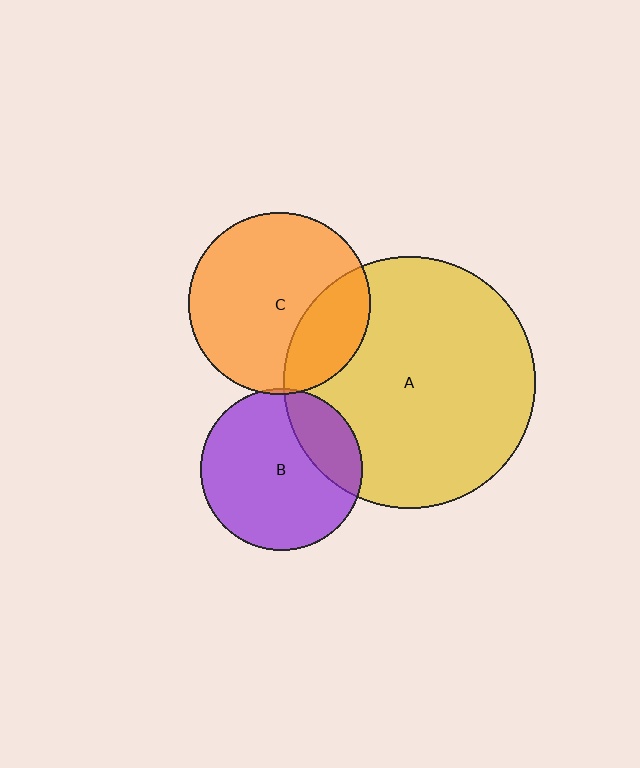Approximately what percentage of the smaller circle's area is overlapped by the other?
Approximately 25%.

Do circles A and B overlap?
Yes.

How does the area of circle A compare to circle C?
Approximately 1.9 times.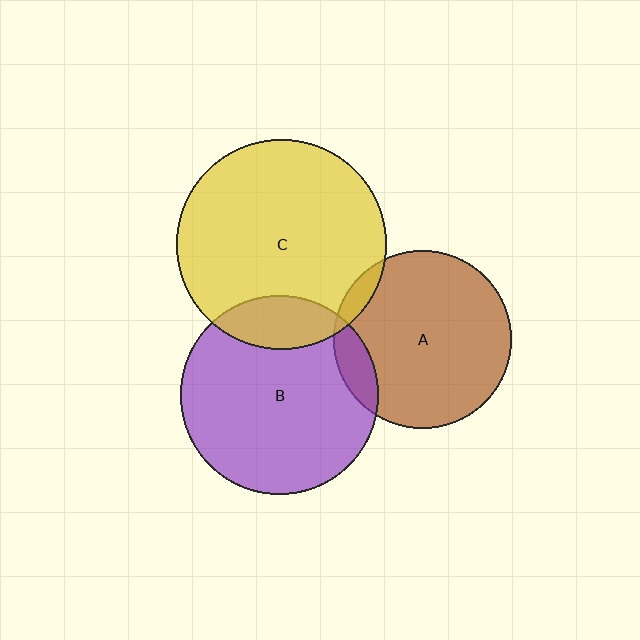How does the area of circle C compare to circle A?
Approximately 1.4 times.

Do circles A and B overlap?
Yes.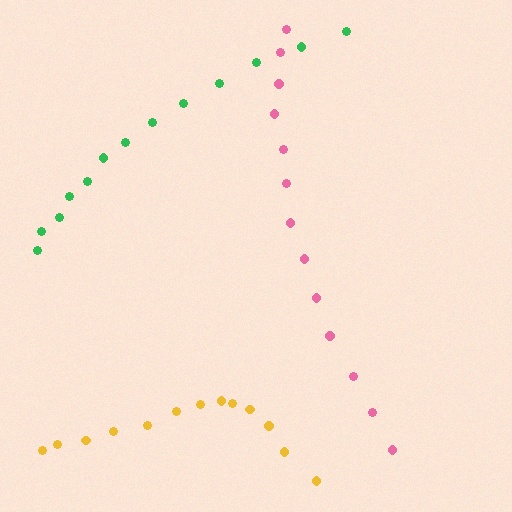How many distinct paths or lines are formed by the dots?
There are 3 distinct paths.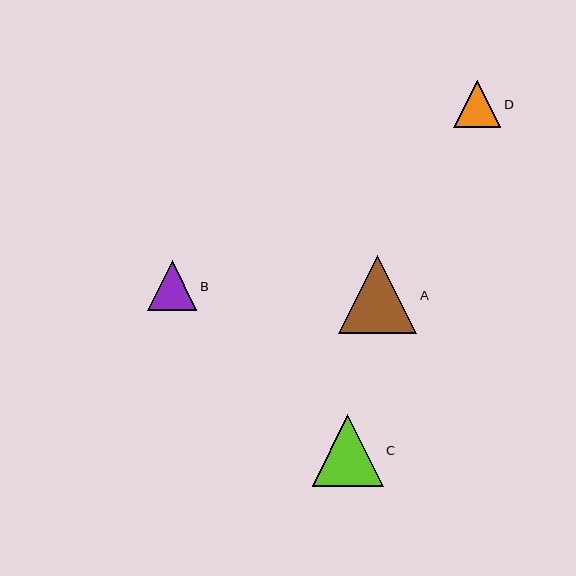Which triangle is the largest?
Triangle A is the largest with a size of approximately 78 pixels.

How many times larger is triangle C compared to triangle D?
Triangle C is approximately 1.5 times the size of triangle D.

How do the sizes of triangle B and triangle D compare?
Triangle B and triangle D are approximately the same size.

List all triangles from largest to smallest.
From largest to smallest: A, C, B, D.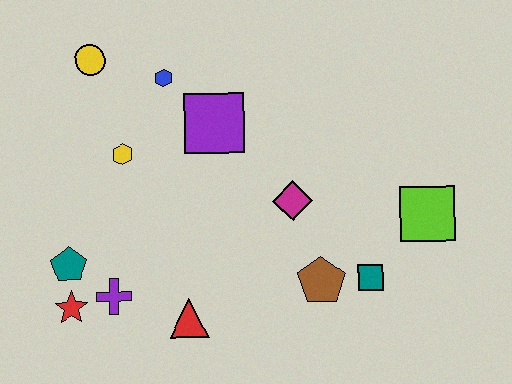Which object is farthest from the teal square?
The yellow circle is farthest from the teal square.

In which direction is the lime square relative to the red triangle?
The lime square is to the right of the red triangle.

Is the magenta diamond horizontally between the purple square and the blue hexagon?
No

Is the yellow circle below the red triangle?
No